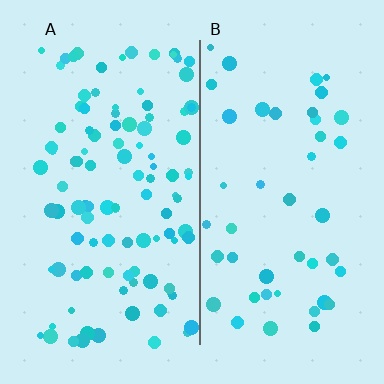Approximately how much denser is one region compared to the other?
Approximately 2.4× — region A over region B.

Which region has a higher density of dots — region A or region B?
A (the left).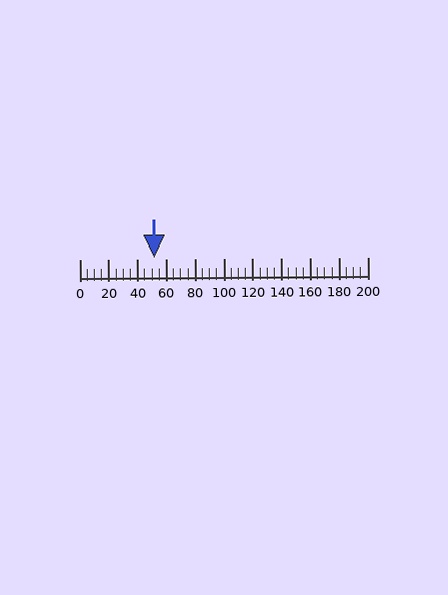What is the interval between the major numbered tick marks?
The major tick marks are spaced 20 units apart.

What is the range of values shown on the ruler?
The ruler shows values from 0 to 200.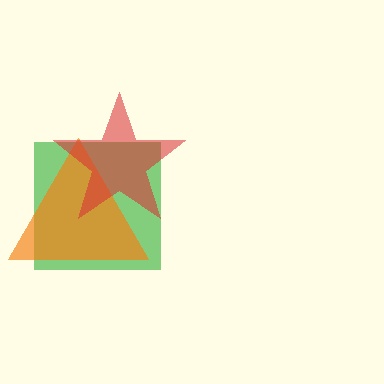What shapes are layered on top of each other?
The layered shapes are: a green square, an orange triangle, a red star.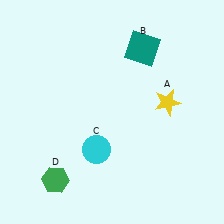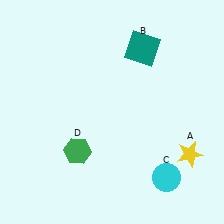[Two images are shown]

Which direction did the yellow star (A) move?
The yellow star (A) moved down.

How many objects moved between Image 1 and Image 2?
3 objects moved between the two images.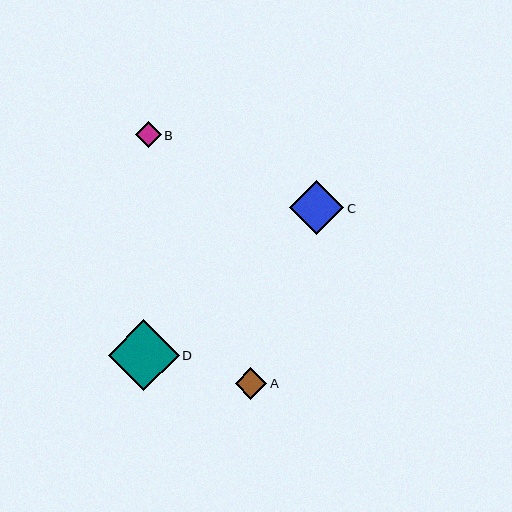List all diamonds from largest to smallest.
From largest to smallest: D, C, A, B.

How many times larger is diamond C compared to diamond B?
Diamond C is approximately 2.1 times the size of diamond B.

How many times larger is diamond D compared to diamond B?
Diamond D is approximately 2.8 times the size of diamond B.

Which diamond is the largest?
Diamond D is the largest with a size of approximately 71 pixels.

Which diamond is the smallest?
Diamond B is the smallest with a size of approximately 26 pixels.